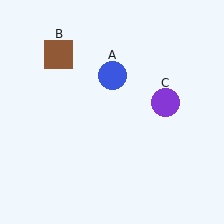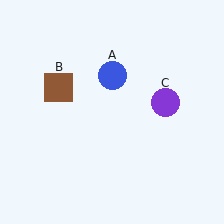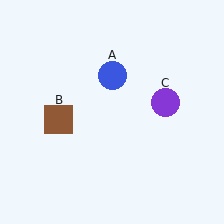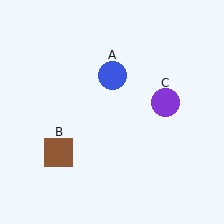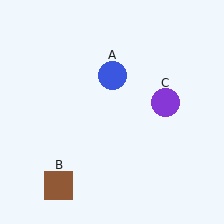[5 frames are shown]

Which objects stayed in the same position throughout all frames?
Blue circle (object A) and purple circle (object C) remained stationary.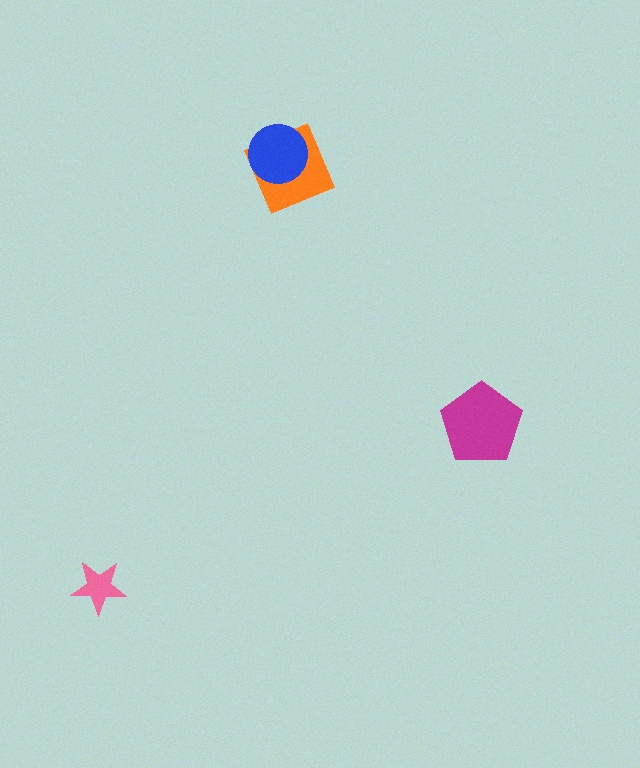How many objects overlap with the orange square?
1 object overlaps with the orange square.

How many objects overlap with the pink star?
0 objects overlap with the pink star.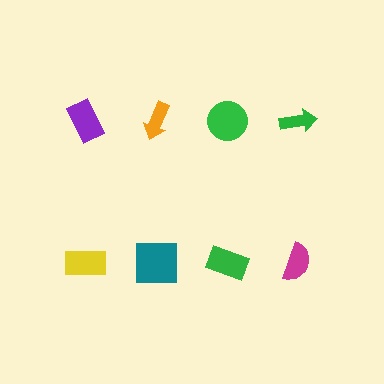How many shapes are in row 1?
4 shapes.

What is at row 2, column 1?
A yellow rectangle.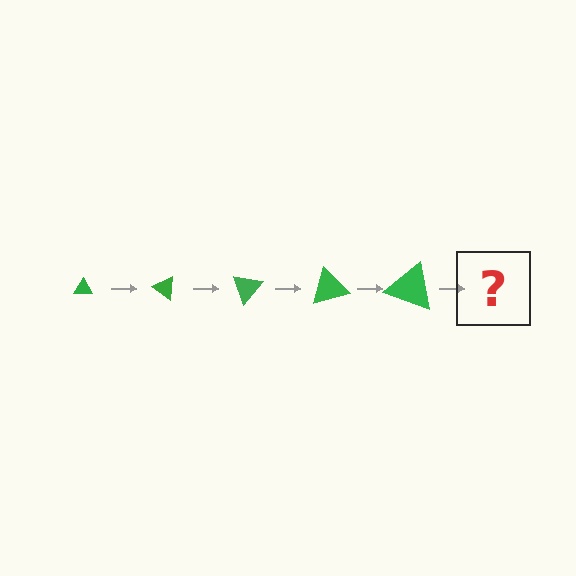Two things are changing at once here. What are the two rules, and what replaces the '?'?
The two rules are that the triangle grows larger each step and it rotates 35 degrees each step. The '?' should be a triangle, larger than the previous one and rotated 175 degrees from the start.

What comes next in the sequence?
The next element should be a triangle, larger than the previous one and rotated 175 degrees from the start.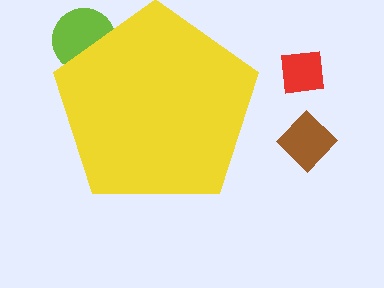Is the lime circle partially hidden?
Yes, the lime circle is partially hidden behind the yellow pentagon.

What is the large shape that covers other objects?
A yellow pentagon.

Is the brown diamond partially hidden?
No, the brown diamond is fully visible.